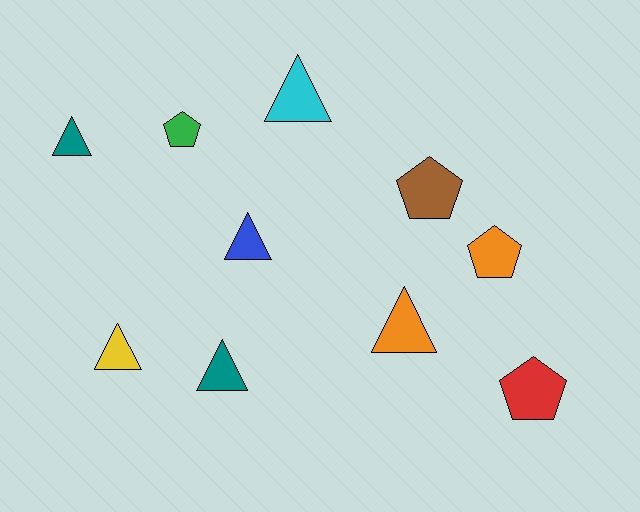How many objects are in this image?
There are 10 objects.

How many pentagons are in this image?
There are 4 pentagons.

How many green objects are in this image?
There is 1 green object.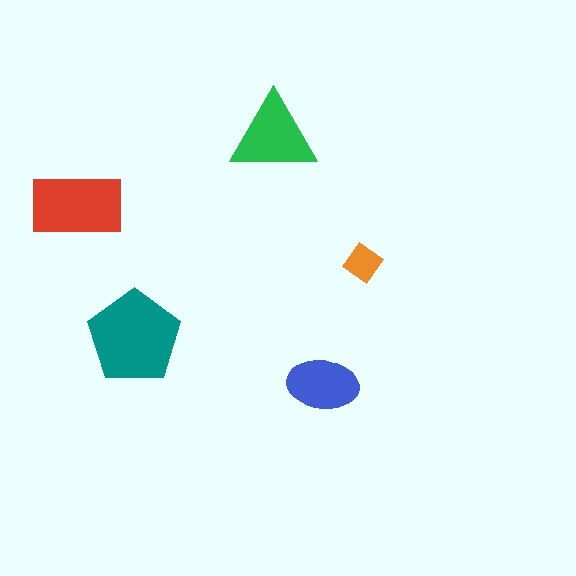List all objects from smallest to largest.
The orange diamond, the blue ellipse, the green triangle, the red rectangle, the teal pentagon.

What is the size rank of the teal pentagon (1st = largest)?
1st.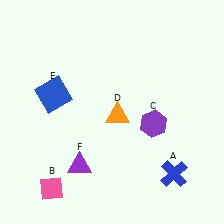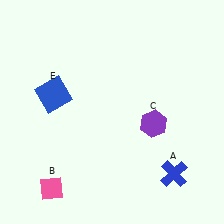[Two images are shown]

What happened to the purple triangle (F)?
The purple triangle (F) was removed in Image 2. It was in the bottom-left area of Image 1.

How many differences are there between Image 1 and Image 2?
There are 2 differences between the two images.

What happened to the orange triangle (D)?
The orange triangle (D) was removed in Image 2. It was in the bottom-right area of Image 1.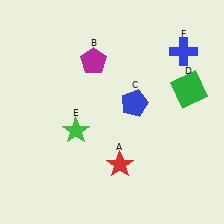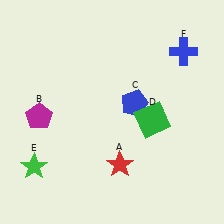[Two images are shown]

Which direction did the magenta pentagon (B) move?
The magenta pentagon (B) moved down.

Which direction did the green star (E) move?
The green star (E) moved left.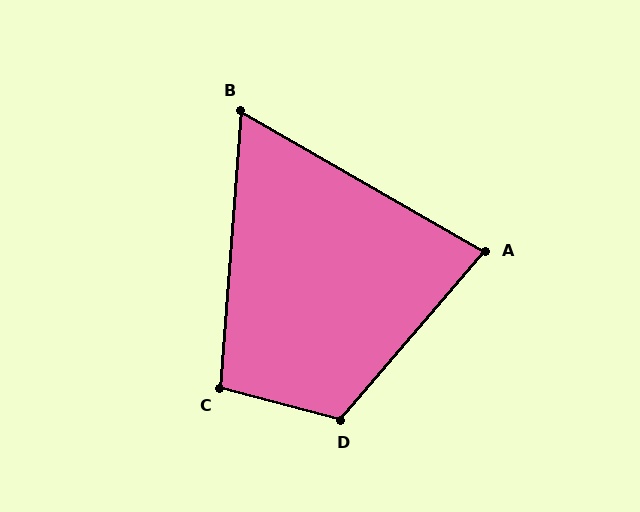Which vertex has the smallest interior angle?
B, at approximately 64 degrees.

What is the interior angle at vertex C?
Approximately 101 degrees (obtuse).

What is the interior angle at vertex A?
Approximately 79 degrees (acute).